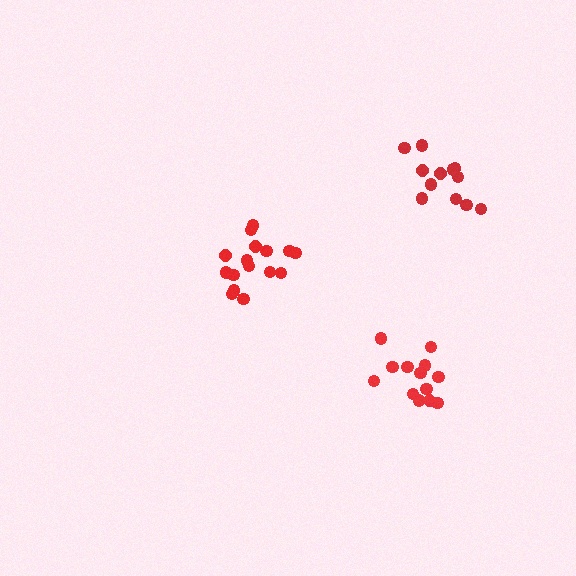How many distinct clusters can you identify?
There are 3 distinct clusters.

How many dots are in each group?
Group 1: 13 dots, Group 2: 16 dots, Group 3: 12 dots (41 total).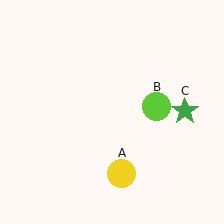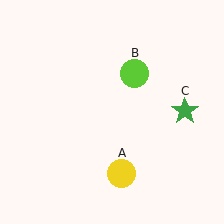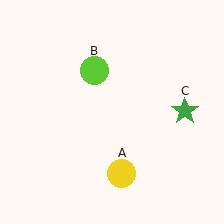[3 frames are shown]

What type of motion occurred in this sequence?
The lime circle (object B) rotated counterclockwise around the center of the scene.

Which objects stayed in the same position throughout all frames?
Yellow circle (object A) and green star (object C) remained stationary.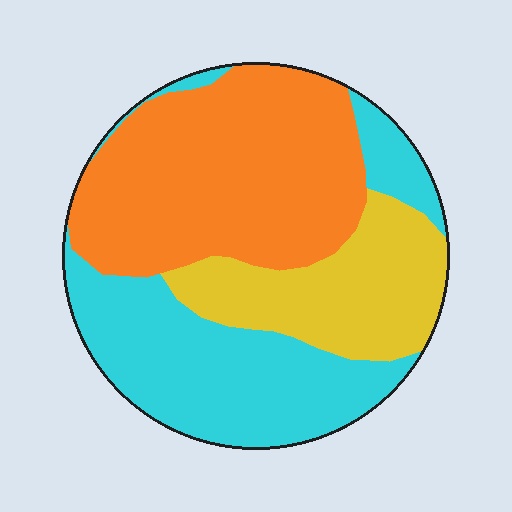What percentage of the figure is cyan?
Cyan takes up about three eighths (3/8) of the figure.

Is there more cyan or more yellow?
Cyan.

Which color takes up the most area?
Orange, at roughly 40%.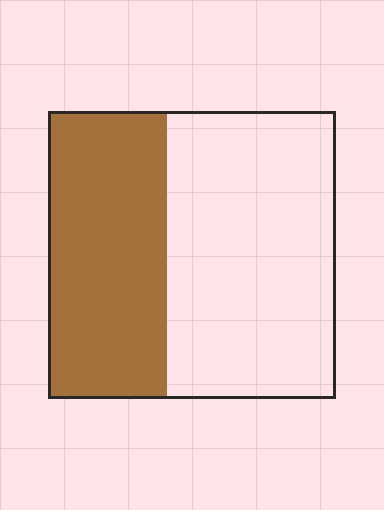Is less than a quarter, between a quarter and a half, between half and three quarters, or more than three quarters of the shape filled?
Between a quarter and a half.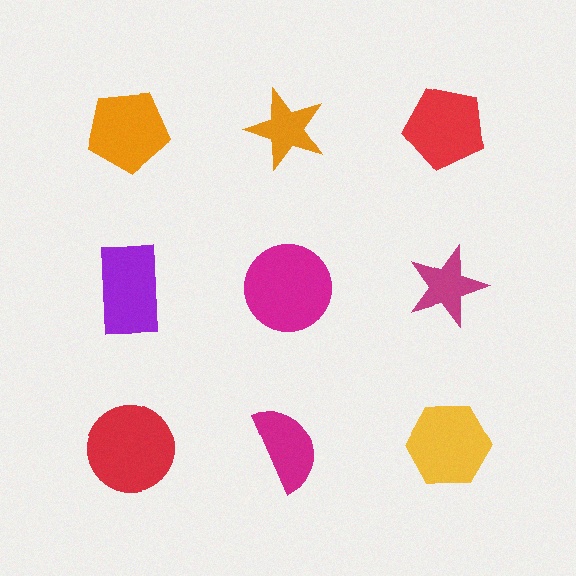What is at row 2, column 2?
A magenta circle.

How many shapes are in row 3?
3 shapes.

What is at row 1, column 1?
An orange pentagon.